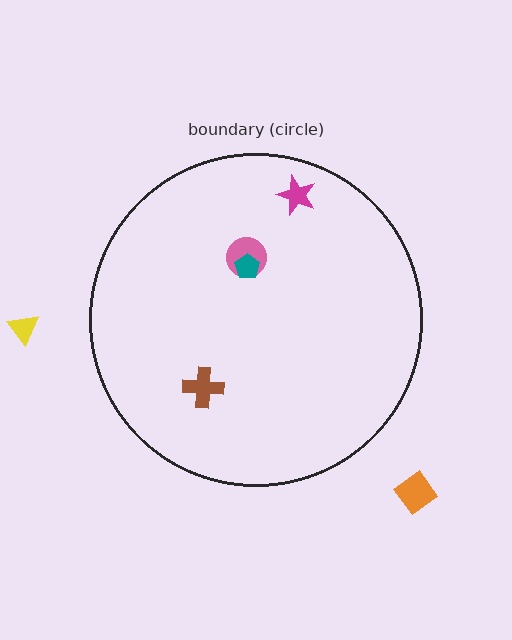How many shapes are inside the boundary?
4 inside, 2 outside.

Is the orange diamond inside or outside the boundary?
Outside.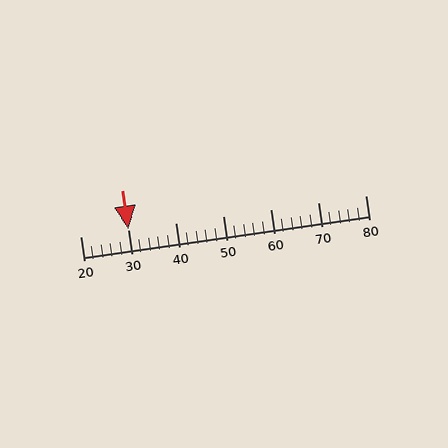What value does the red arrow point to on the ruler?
The red arrow points to approximately 30.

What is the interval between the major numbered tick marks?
The major tick marks are spaced 10 units apart.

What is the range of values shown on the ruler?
The ruler shows values from 20 to 80.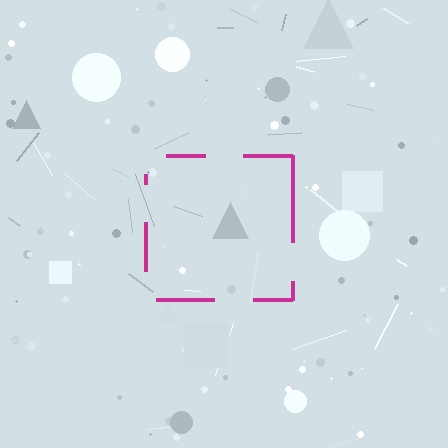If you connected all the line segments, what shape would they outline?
They would outline a square.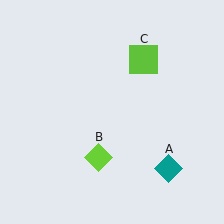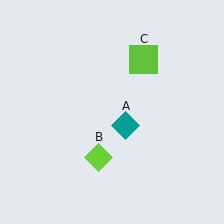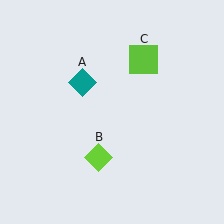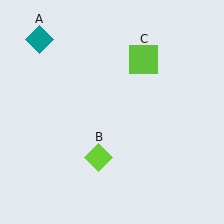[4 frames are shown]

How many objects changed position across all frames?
1 object changed position: teal diamond (object A).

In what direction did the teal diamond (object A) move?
The teal diamond (object A) moved up and to the left.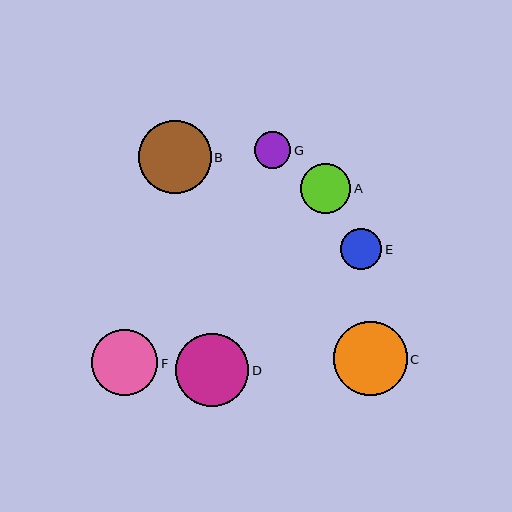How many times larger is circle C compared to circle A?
Circle C is approximately 1.5 times the size of circle A.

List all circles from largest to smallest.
From largest to smallest: C, D, B, F, A, E, G.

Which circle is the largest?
Circle C is the largest with a size of approximately 74 pixels.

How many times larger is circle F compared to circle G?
Circle F is approximately 1.8 times the size of circle G.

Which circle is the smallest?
Circle G is the smallest with a size of approximately 36 pixels.